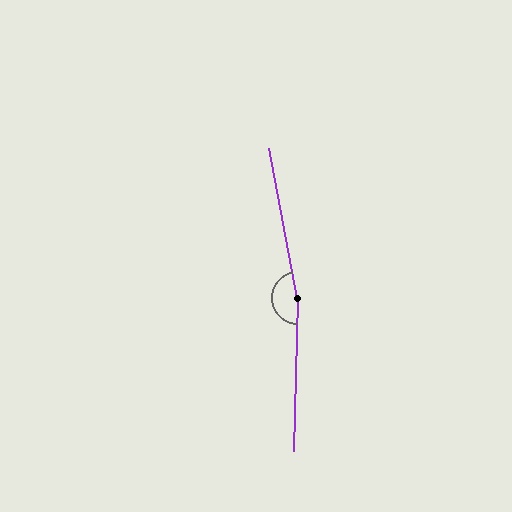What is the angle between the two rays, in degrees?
Approximately 168 degrees.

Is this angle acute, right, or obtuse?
It is obtuse.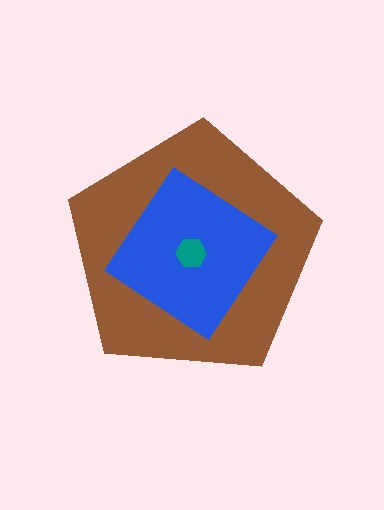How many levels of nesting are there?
3.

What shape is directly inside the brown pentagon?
The blue diamond.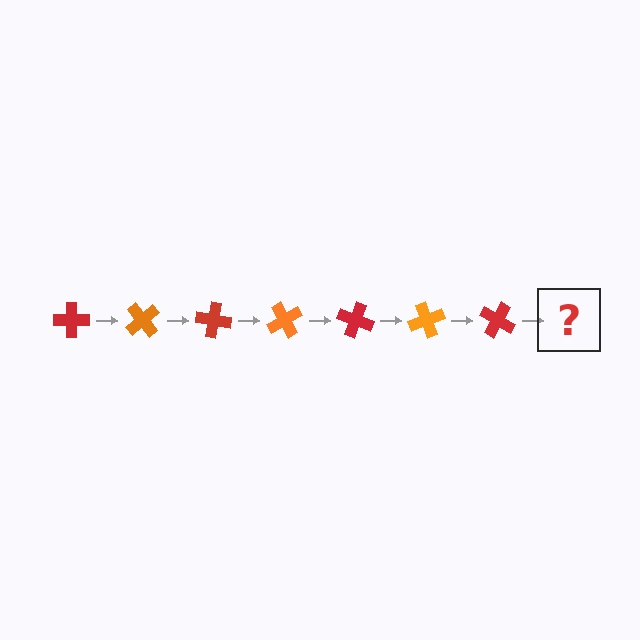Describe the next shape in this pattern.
It should be an orange cross, rotated 350 degrees from the start.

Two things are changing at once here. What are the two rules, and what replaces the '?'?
The two rules are that it rotates 50 degrees each step and the color cycles through red and orange. The '?' should be an orange cross, rotated 350 degrees from the start.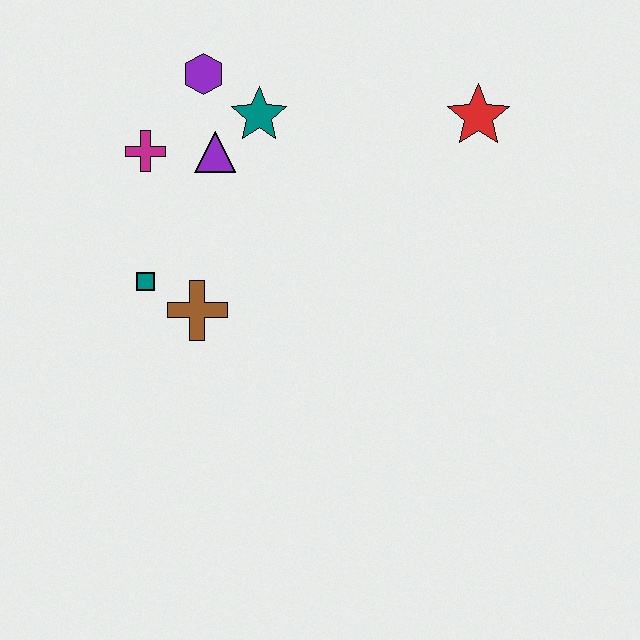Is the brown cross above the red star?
No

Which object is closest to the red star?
The teal star is closest to the red star.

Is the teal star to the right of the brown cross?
Yes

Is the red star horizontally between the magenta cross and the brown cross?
No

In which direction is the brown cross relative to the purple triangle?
The brown cross is below the purple triangle.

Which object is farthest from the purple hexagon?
The red star is farthest from the purple hexagon.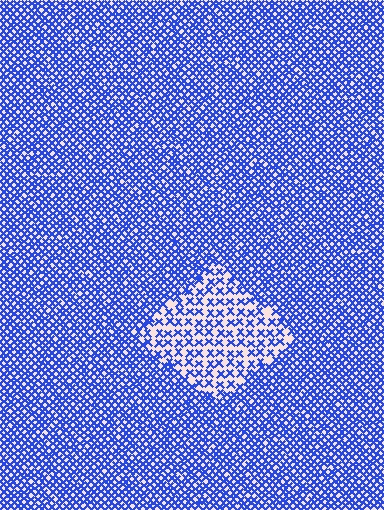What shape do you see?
I see a diamond.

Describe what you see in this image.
The image contains small blue elements arranged at two different densities. A diamond-shaped region is visible where the elements are less densely packed than the surrounding area.